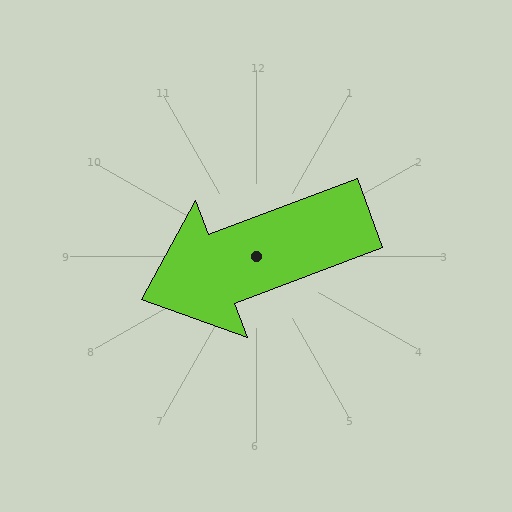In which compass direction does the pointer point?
West.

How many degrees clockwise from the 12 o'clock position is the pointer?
Approximately 249 degrees.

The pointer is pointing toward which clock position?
Roughly 8 o'clock.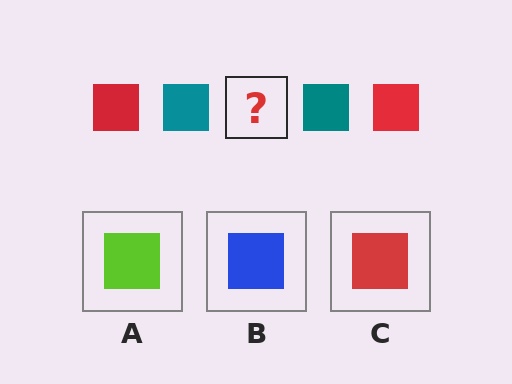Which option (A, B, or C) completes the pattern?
C.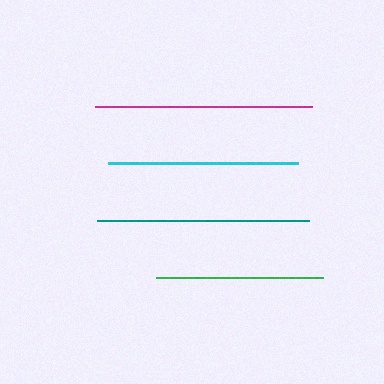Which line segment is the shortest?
The green line is the shortest at approximately 167 pixels.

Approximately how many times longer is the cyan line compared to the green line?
The cyan line is approximately 1.1 times the length of the green line.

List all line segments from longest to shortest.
From longest to shortest: magenta, teal, cyan, green.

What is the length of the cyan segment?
The cyan segment is approximately 190 pixels long.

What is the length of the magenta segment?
The magenta segment is approximately 217 pixels long.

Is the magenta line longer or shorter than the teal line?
The magenta line is longer than the teal line.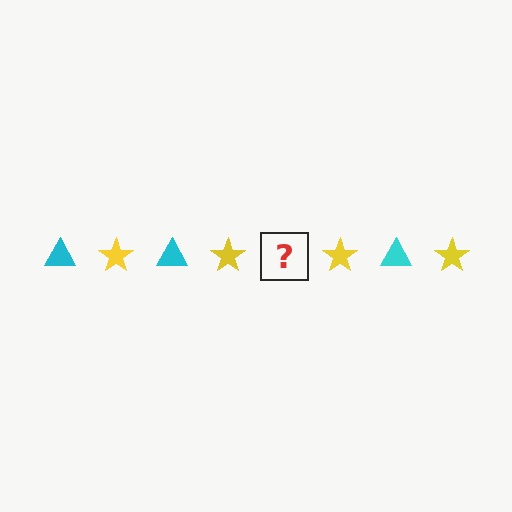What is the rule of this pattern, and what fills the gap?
The rule is that the pattern alternates between cyan triangle and yellow star. The gap should be filled with a cyan triangle.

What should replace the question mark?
The question mark should be replaced with a cyan triangle.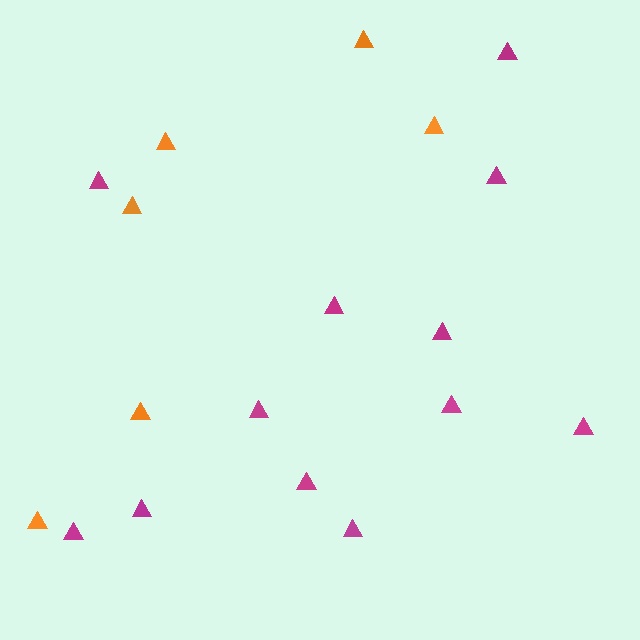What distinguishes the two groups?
There are 2 groups: one group of orange triangles (6) and one group of magenta triangles (12).